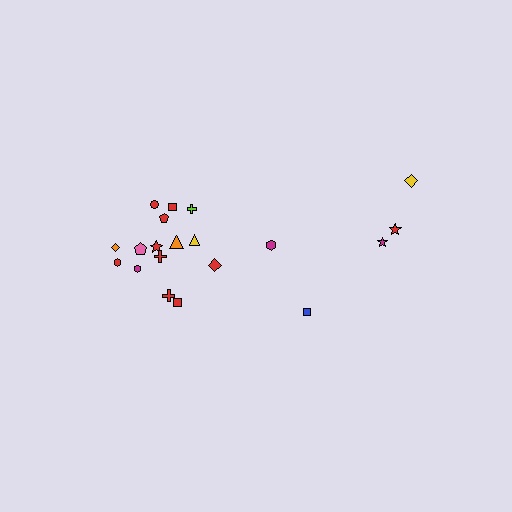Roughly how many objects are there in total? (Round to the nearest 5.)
Roughly 20 objects in total.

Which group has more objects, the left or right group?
The left group.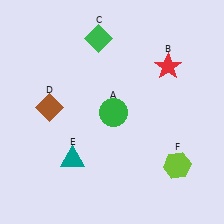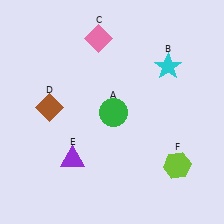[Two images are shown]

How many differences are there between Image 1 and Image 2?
There are 3 differences between the two images.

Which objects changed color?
B changed from red to cyan. C changed from green to pink. E changed from teal to purple.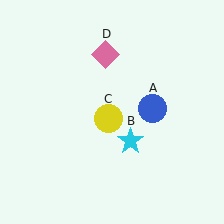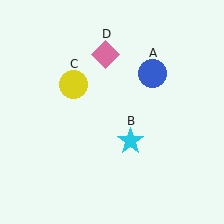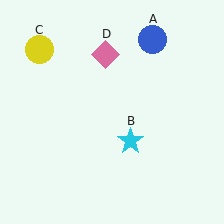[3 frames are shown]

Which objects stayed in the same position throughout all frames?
Cyan star (object B) and pink diamond (object D) remained stationary.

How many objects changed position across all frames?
2 objects changed position: blue circle (object A), yellow circle (object C).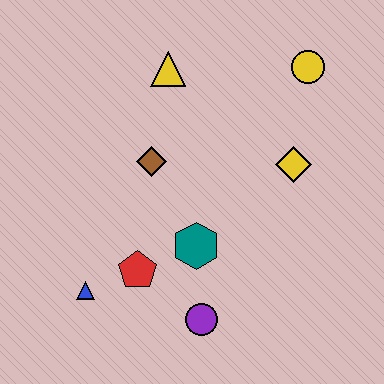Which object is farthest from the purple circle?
The yellow circle is farthest from the purple circle.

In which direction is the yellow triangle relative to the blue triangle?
The yellow triangle is above the blue triangle.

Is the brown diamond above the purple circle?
Yes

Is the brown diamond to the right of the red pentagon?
Yes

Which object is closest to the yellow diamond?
The yellow circle is closest to the yellow diamond.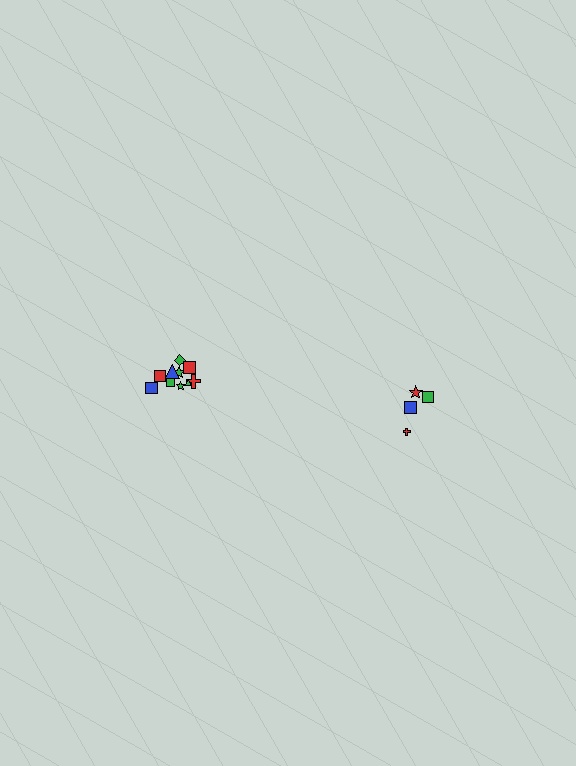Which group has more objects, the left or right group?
The left group.